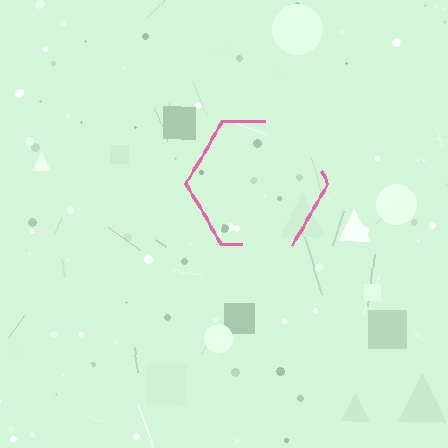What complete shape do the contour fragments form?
The contour fragments form a hexagon.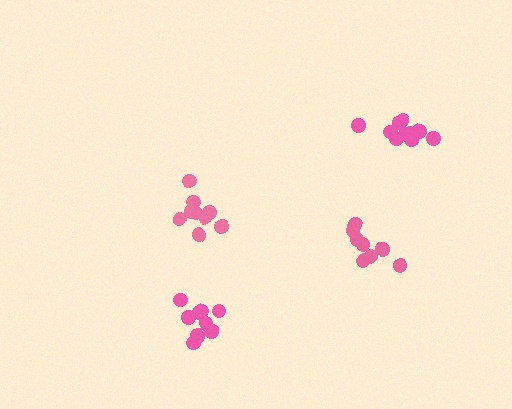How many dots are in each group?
Group 1: 10 dots, Group 2: 10 dots, Group 3: 8 dots, Group 4: 9 dots (37 total).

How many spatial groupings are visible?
There are 4 spatial groupings.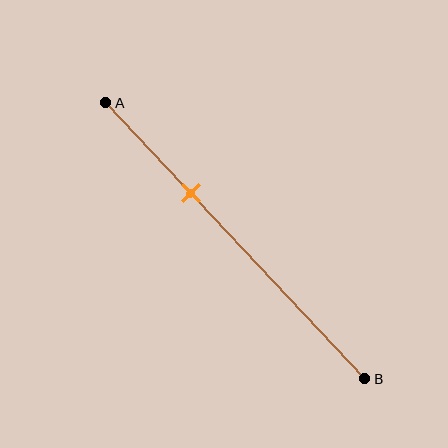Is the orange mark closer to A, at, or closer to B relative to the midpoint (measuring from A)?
The orange mark is closer to point A than the midpoint of segment AB.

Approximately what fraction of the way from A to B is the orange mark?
The orange mark is approximately 35% of the way from A to B.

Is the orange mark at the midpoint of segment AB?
No, the mark is at about 35% from A, not at the 50% midpoint.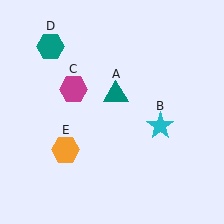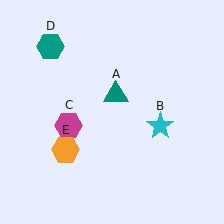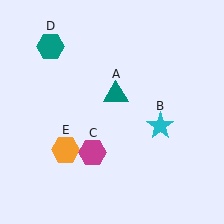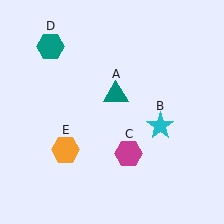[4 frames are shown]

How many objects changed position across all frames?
1 object changed position: magenta hexagon (object C).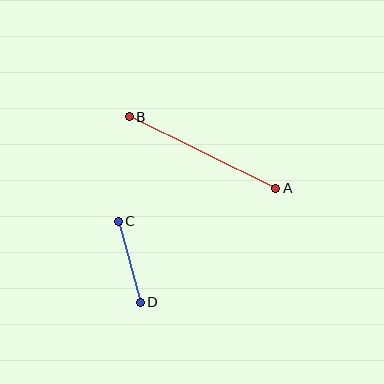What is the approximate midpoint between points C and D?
The midpoint is at approximately (129, 262) pixels.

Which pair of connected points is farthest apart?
Points A and B are farthest apart.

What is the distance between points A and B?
The distance is approximately 163 pixels.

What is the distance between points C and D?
The distance is approximately 84 pixels.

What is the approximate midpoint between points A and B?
The midpoint is at approximately (203, 152) pixels.